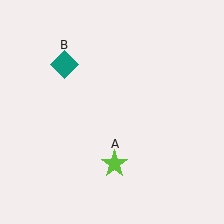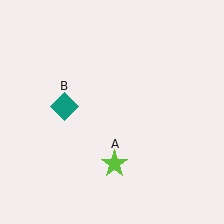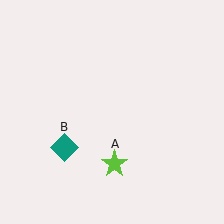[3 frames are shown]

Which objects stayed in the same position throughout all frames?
Lime star (object A) remained stationary.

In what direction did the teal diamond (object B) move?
The teal diamond (object B) moved down.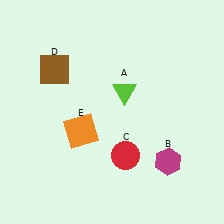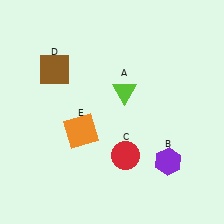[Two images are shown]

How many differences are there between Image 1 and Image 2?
There is 1 difference between the two images.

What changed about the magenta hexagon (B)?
In Image 1, B is magenta. In Image 2, it changed to purple.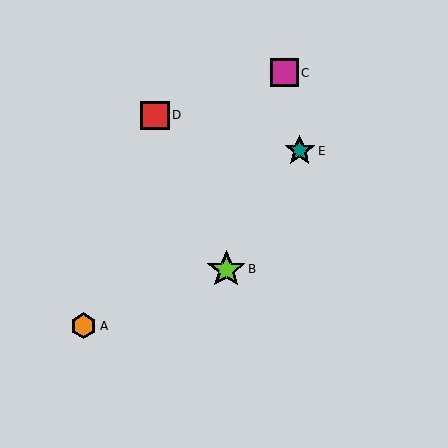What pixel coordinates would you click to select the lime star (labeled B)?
Click at (226, 269) to select the lime star B.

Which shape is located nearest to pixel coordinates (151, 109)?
The red square (labeled D) at (155, 115) is nearest to that location.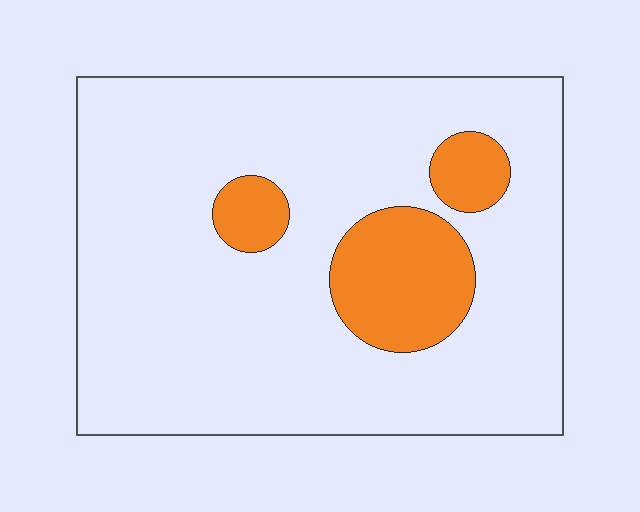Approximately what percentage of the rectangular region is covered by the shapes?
Approximately 15%.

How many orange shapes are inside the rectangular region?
3.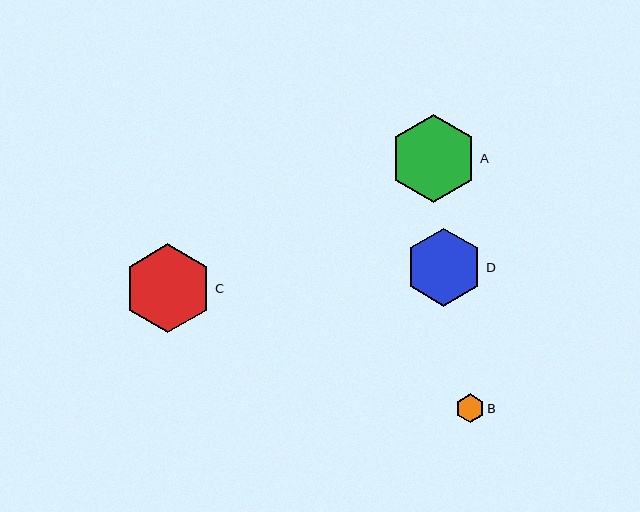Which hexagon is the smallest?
Hexagon B is the smallest with a size of approximately 29 pixels.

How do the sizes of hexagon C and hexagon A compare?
Hexagon C and hexagon A are approximately the same size.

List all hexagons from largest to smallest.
From largest to smallest: C, A, D, B.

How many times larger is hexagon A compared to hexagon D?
Hexagon A is approximately 1.1 times the size of hexagon D.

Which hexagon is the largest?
Hexagon C is the largest with a size of approximately 89 pixels.